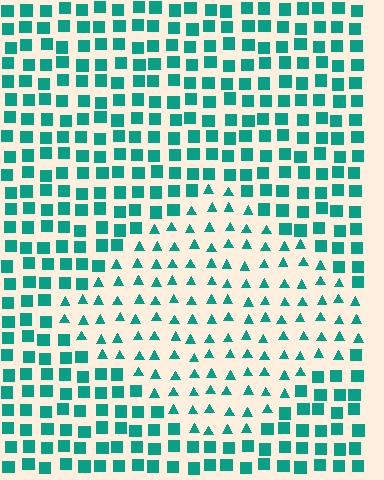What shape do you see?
I see a diamond.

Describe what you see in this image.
The image is filled with small teal elements arranged in a uniform grid. A diamond-shaped region contains triangles, while the surrounding area contains squares. The boundary is defined purely by the change in element shape.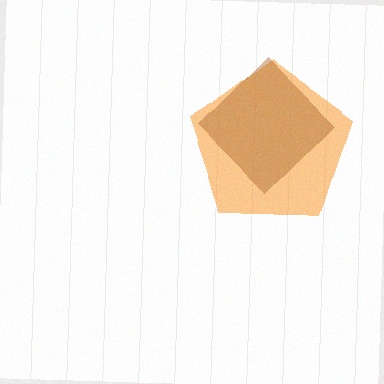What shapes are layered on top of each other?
The layered shapes are: an orange pentagon, a brown diamond.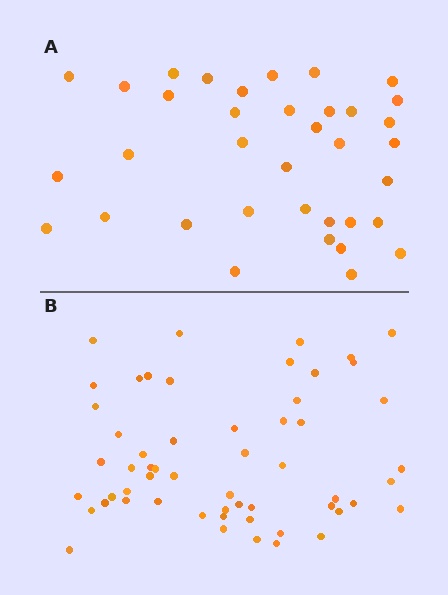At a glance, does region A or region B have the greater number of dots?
Region B (the bottom region) has more dots.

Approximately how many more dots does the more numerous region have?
Region B has approximately 20 more dots than region A.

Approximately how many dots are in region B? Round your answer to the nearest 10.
About 60 dots. (The exact count is 56, which rounds to 60.)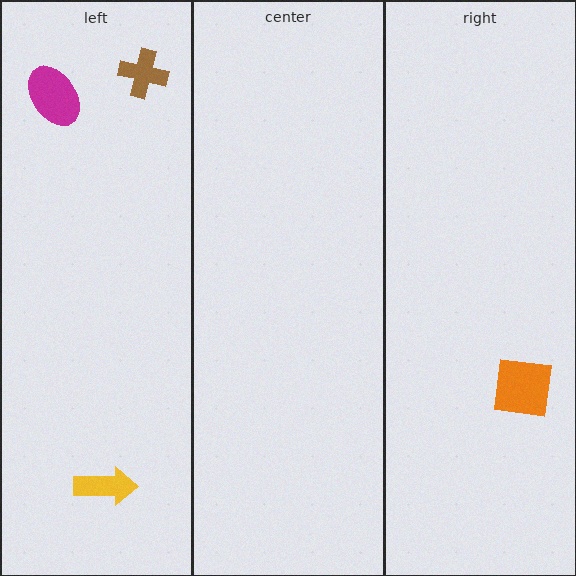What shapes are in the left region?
The brown cross, the yellow arrow, the magenta ellipse.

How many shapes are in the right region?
1.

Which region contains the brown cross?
The left region.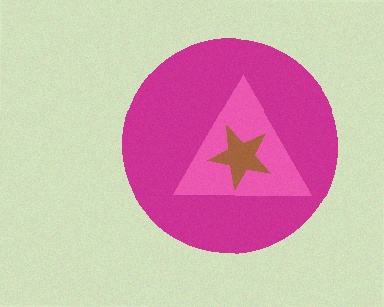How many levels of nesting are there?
3.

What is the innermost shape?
The brown star.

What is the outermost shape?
The magenta circle.